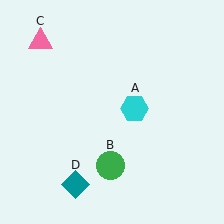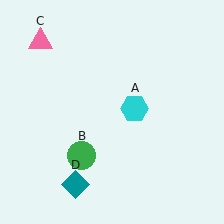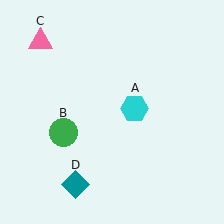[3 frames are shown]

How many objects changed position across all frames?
1 object changed position: green circle (object B).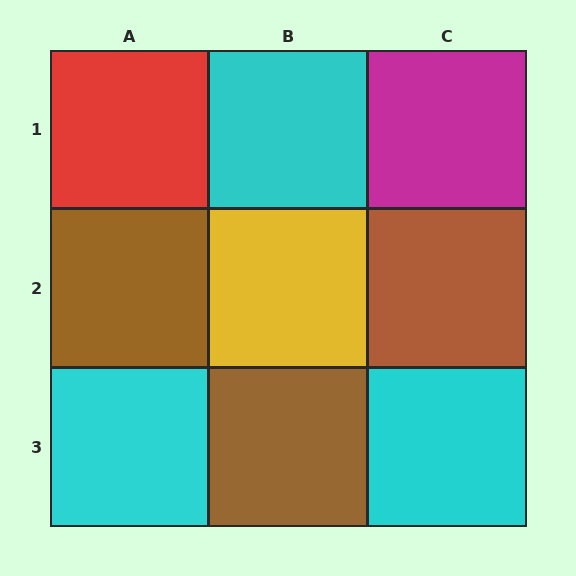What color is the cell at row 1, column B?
Cyan.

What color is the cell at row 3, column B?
Brown.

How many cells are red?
1 cell is red.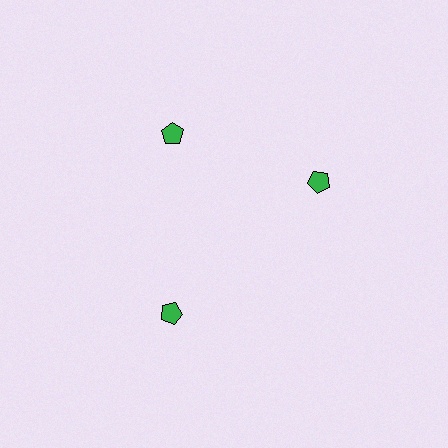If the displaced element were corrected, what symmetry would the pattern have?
It would have 3-fold rotational symmetry — the pattern would map onto itself every 120 degrees.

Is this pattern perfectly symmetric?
No. The 3 green pentagons are arranged in a ring, but one element near the 3 o'clock position is rotated out of alignment along the ring, breaking the 3-fold rotational symmetry.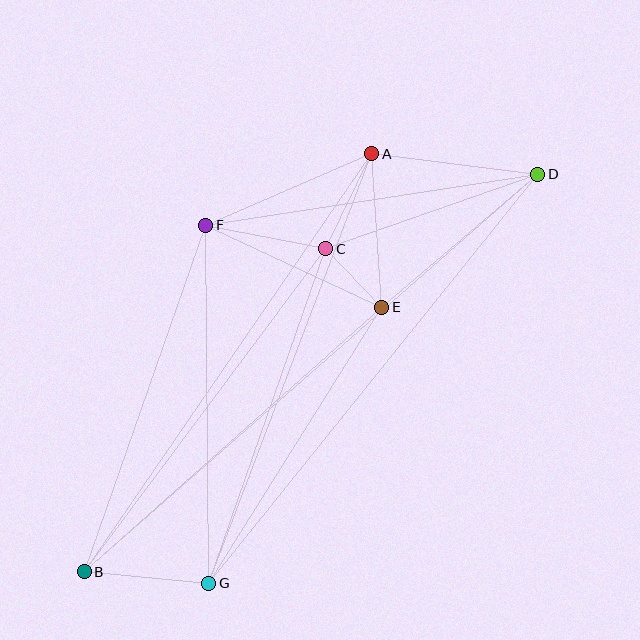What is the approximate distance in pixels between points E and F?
The distance between E and F is approximately 194 pixels.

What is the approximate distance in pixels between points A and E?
The distance between A and E is approximately 154 pixels.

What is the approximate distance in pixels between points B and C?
The distance between B and C is approximately 403 pixels.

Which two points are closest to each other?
Points C and E are closest to each other.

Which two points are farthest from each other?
Points B and D are farthest from each other.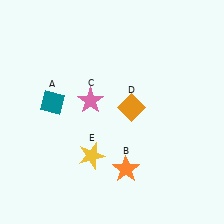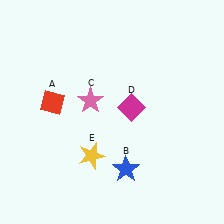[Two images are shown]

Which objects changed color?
A changed from teal to red. B changed from orange to blue. D changed from orange to magenta.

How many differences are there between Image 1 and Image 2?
There are 3 differences between the two images.